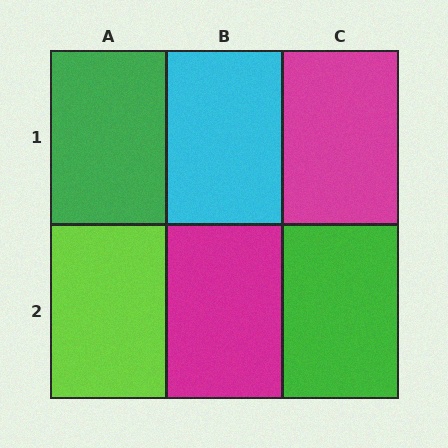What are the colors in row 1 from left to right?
Green, cyan, magenta.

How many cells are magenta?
2 cells are magenta.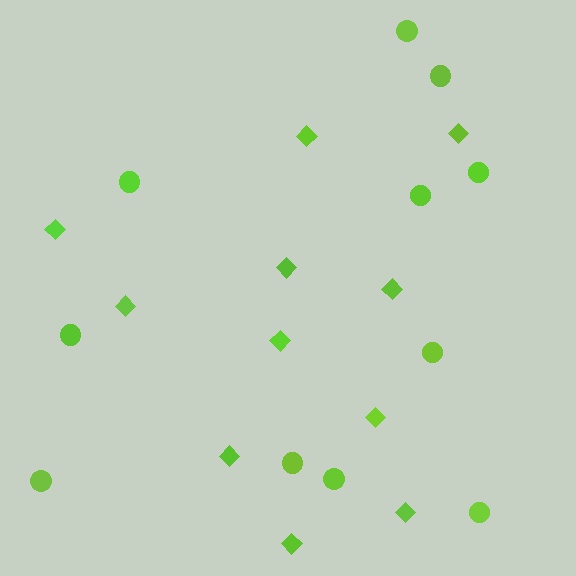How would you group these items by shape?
There are 2 groups: one group of diamonds (11) and one group of circles (11).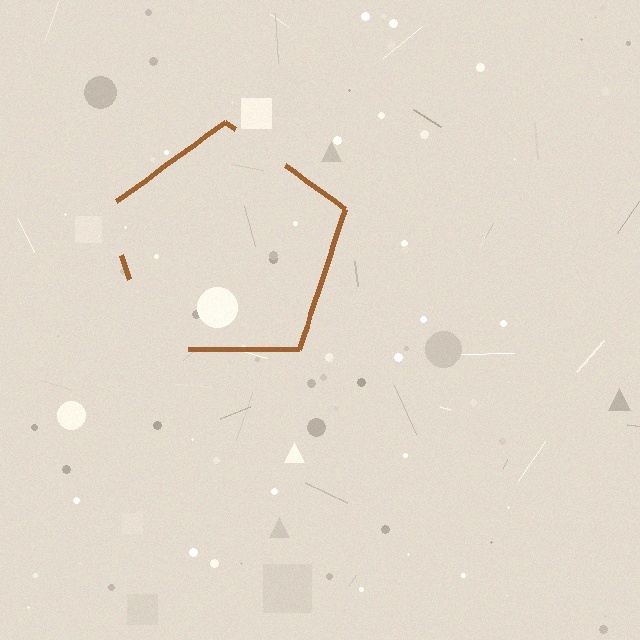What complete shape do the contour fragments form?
The contour fragments form a pentagon.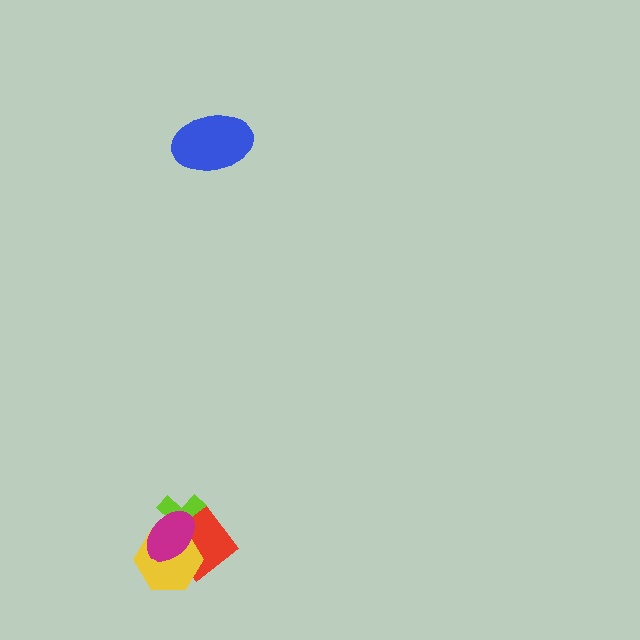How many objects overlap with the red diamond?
3 objects overlap with the red diamond.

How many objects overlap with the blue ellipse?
0 objects overlap with the blue ellipse.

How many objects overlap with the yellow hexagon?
3 objects overlap with the yellow hexagon.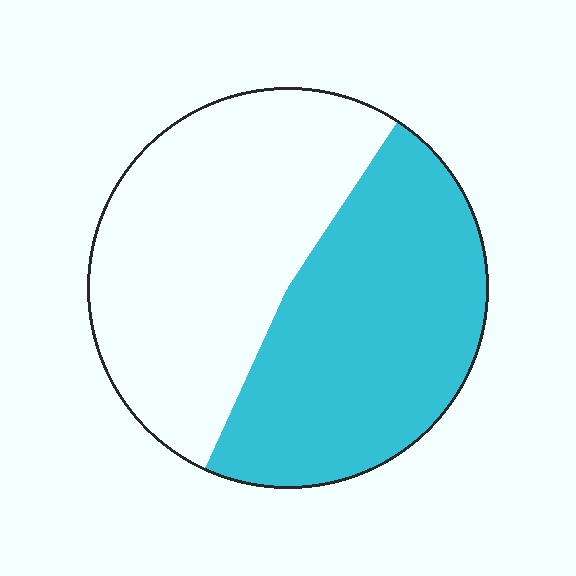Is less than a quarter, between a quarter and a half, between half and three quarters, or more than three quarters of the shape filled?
Between a quarter and a half.